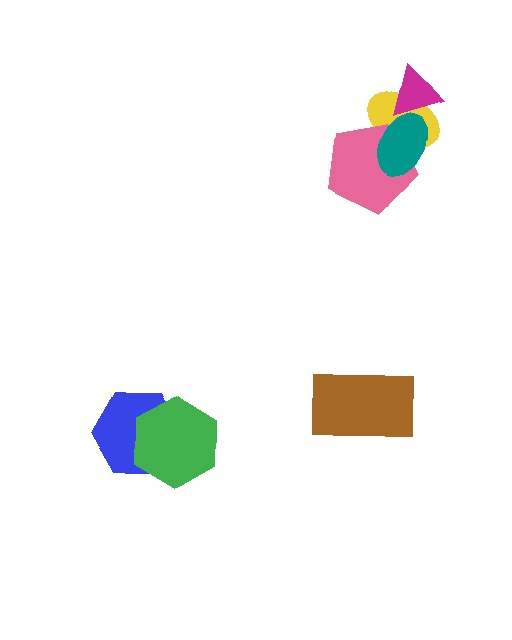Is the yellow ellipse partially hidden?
Yes, it is partially covered by another shape.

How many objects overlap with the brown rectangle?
0 objects overlap with the brown rectangle.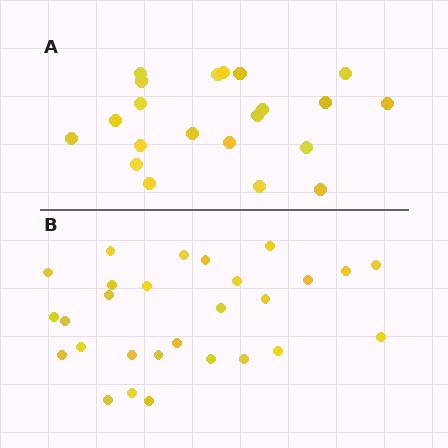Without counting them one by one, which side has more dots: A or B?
Region B (the bottom region) has more dots.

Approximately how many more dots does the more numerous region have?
Region B has roughly 8 or so more dots than region A.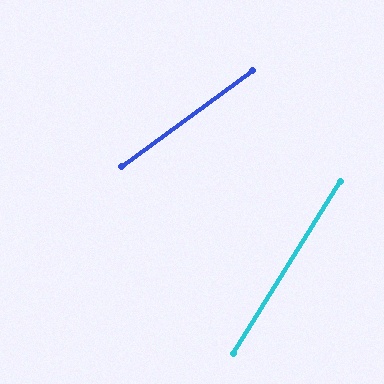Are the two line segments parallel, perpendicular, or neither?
Neither parallel nor perpendicular — they differ by about 22°.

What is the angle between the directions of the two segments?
Approximately 22 degrees.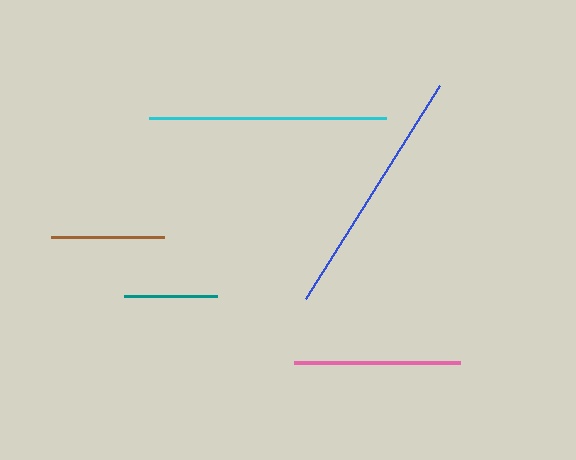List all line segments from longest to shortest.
From longest to shortest: blue, cyan, pink, brown, teal.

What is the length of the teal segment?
The teal segment is approximately 93 pixels long.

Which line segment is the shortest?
The teal line is the shortest at approximately 93 pixels.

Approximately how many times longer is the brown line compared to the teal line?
The brown line is approximately 1.2 times the length of the teal line.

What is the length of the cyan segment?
The cyan segment is approximately 237 pixels long.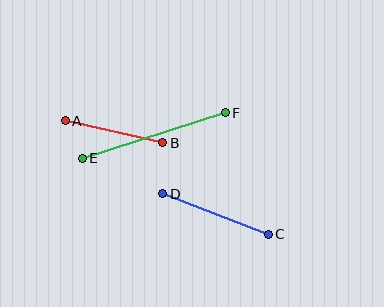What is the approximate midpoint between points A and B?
The midpoint is at approximately (114, 132) pixels.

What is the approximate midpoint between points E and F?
The midpoint is at approximately (154, 136) pixels.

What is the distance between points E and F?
The distance is approximately 150 pixels.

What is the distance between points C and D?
The distance is approximately 113 pixels.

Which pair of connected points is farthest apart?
Points E and F are farthest apart.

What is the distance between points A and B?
The distance is approximately 100 pixels.